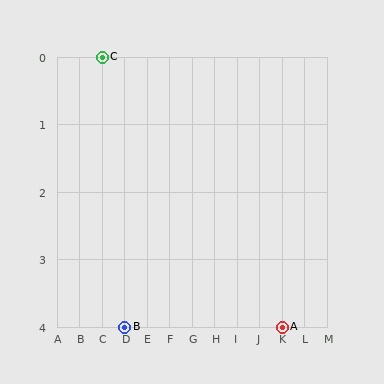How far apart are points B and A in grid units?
Points B and A are 7 columns apart.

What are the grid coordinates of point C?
Point C is at grid coordinates (C, 0).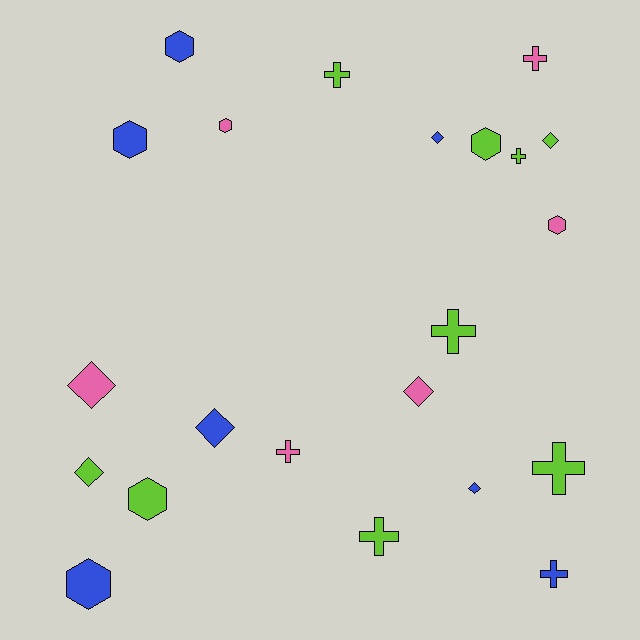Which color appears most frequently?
Lime, with 9 objects.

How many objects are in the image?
There are 22 objects.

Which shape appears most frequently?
Cross, with 8 objects.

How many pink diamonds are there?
There are 2 pink diamonds.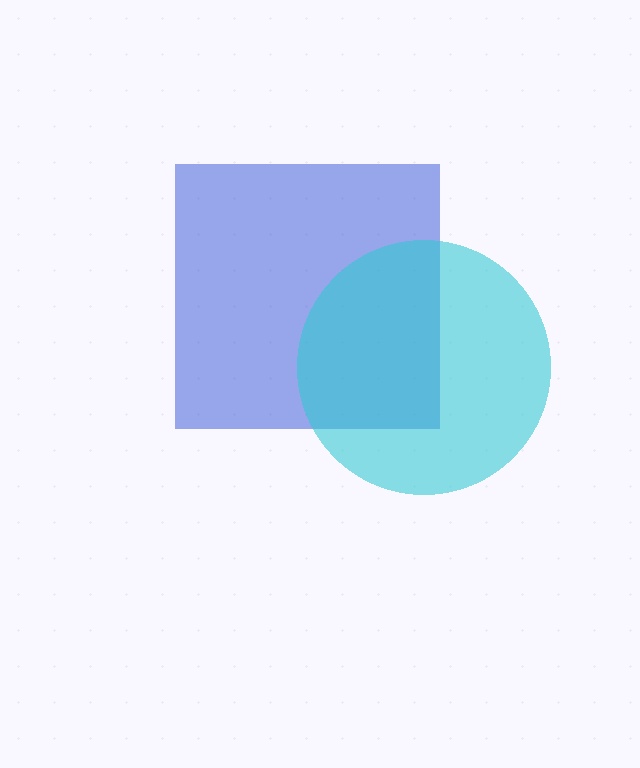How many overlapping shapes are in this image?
There are 2 overlapping shapes in the image.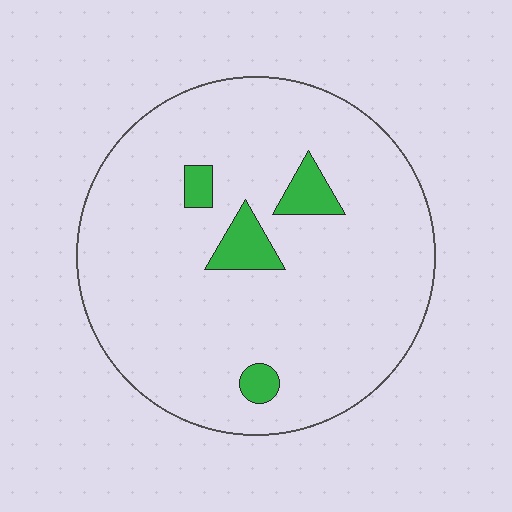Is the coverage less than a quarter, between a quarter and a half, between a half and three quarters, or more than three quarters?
Less than a quarter.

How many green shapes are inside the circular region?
4.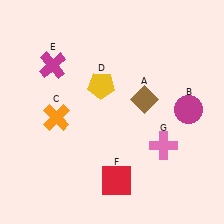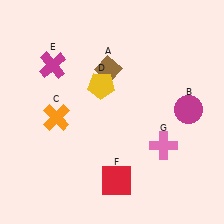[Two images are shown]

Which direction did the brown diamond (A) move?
The brown diamond (A) moved left.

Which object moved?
The brown diamond (A) moved left.